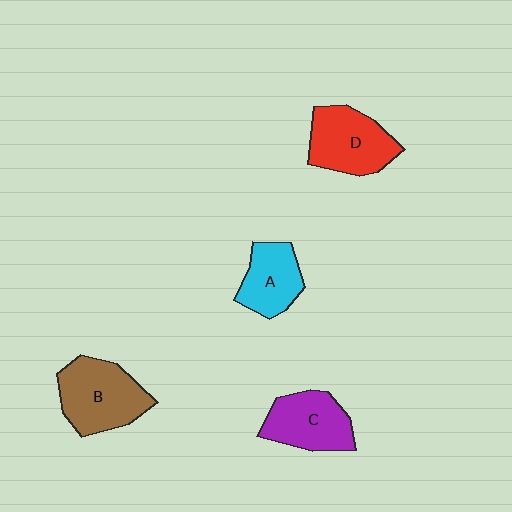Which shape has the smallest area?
Shape A (cyan).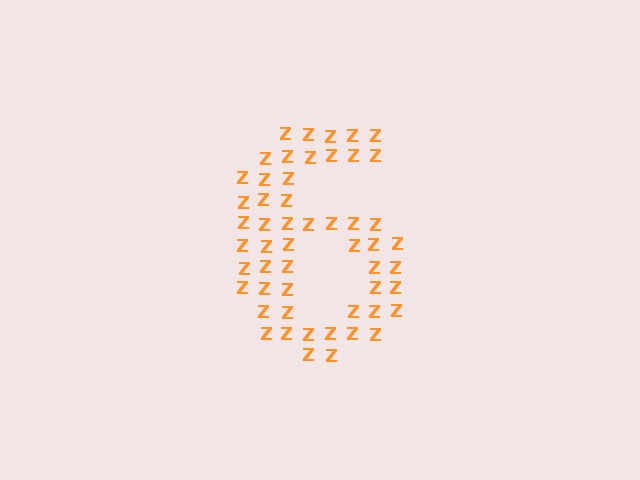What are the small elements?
The small elements are letter Z's.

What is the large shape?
The large shape is the digit 6.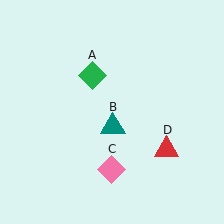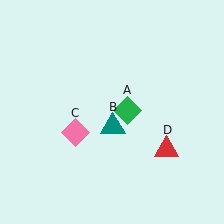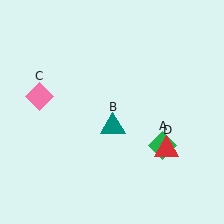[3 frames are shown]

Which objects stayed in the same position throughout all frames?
Teal triangle (object B) and red triangle (object D) remained stationary.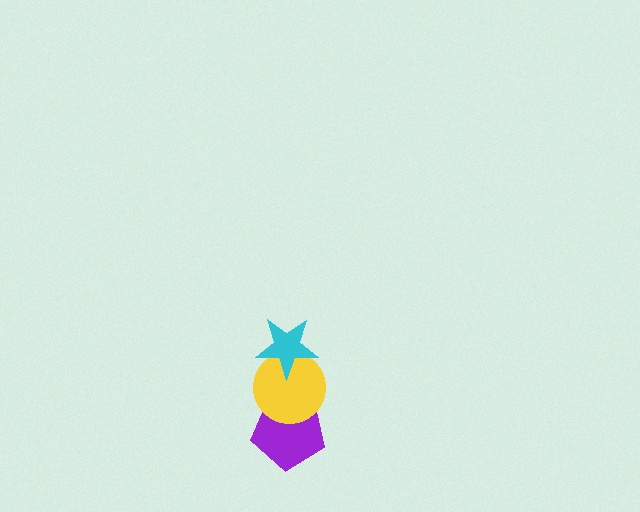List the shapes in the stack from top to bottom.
From top to bottom: the cyan star, the yellow circle, the purple pentagon.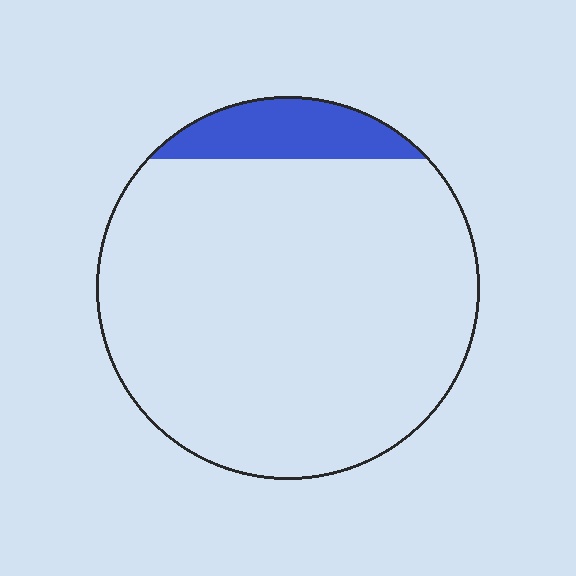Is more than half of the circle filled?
No.